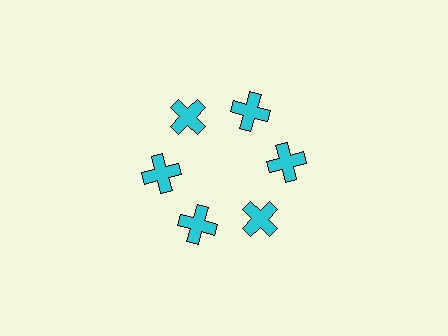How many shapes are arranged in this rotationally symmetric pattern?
There are 6 shapes, arranged in 6 groups of 1.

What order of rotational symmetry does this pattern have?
This pattern has 6-fold rotational symmetry.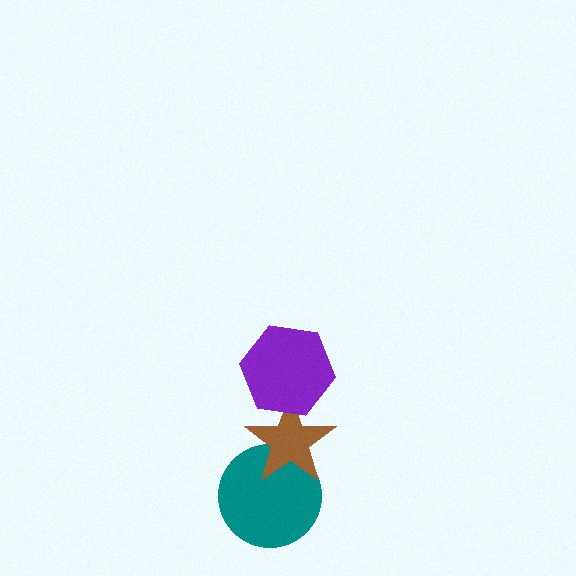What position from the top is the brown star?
The brown star is 2nd from the top.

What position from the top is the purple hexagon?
The purple hexagon is 1st from the top.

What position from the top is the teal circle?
The teal circle is 3rd from the top.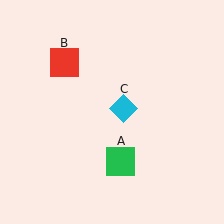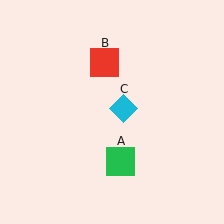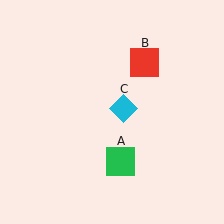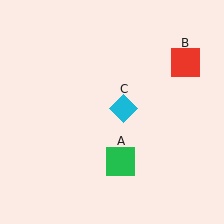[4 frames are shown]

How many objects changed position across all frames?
1 object changed position: red square (object B).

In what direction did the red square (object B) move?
The red square (object B) moved right.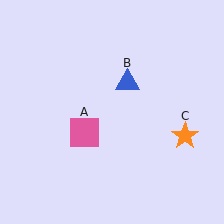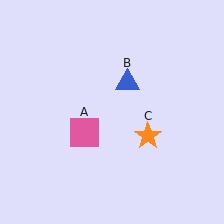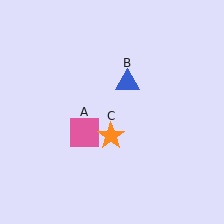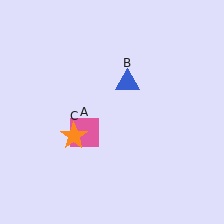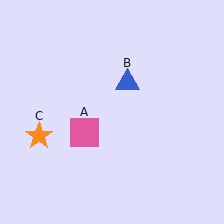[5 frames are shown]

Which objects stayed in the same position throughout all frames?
Pink square (object A) and blue triangle (object B) remained stationary.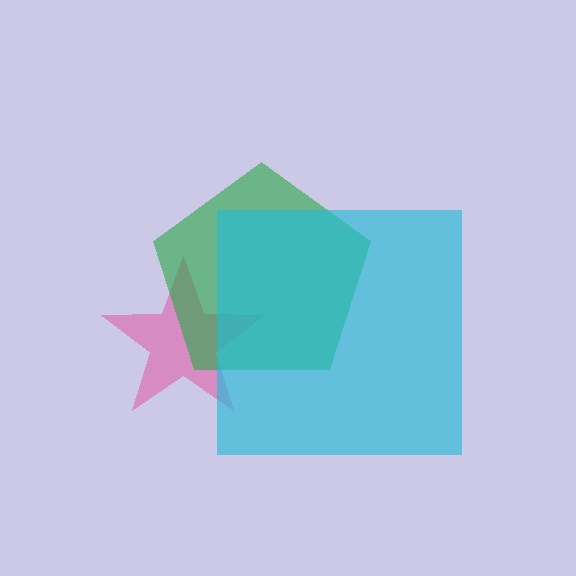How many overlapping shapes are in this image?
There are 3 overlapping shapes in the image.